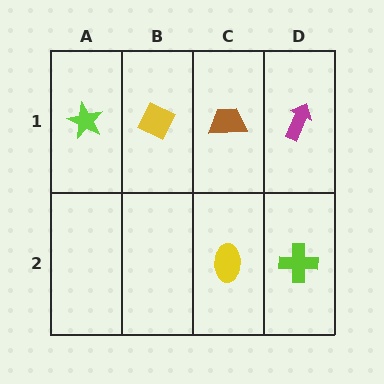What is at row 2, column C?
A yellow ellipse.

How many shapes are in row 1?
4 shapes.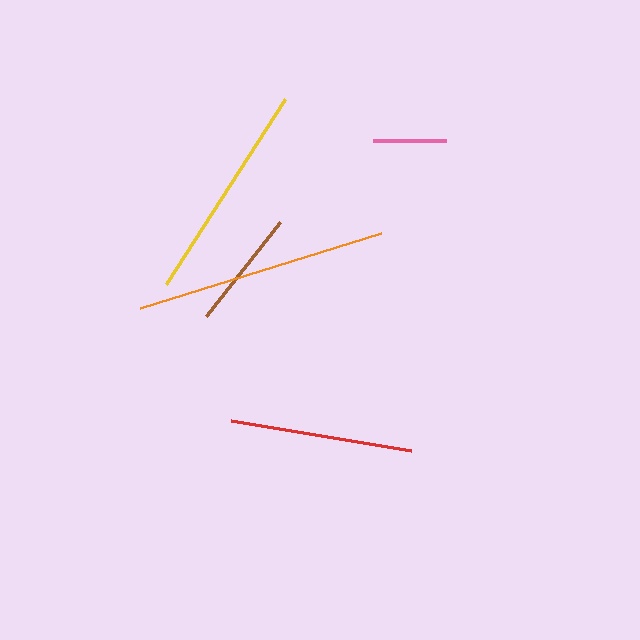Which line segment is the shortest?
The pink line is the shortest at approximately 73 pixels.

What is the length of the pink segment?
The pink segment is approximately 73 pixels long.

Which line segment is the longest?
The orange line is the longest at approximately 252 pixels.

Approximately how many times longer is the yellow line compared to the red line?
The yellow line is approximately 1.2 times the length of the red line.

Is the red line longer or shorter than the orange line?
The orange line is longer than the red line.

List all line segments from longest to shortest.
From longest to shortest: orange, yellow, red, brown, pink.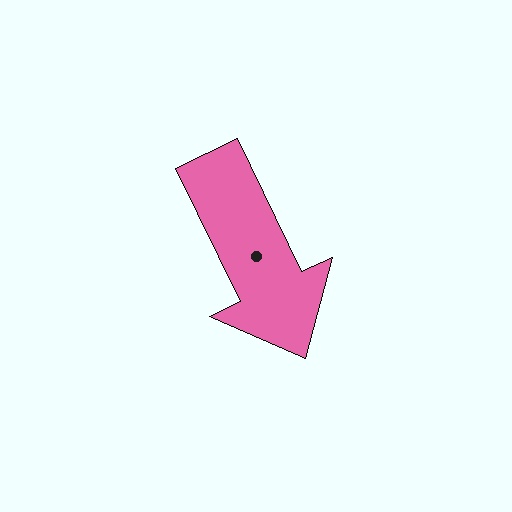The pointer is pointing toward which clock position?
Roughly 5 o'clock.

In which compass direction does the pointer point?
Southeast.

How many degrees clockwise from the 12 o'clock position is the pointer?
Approximately 154 degrees.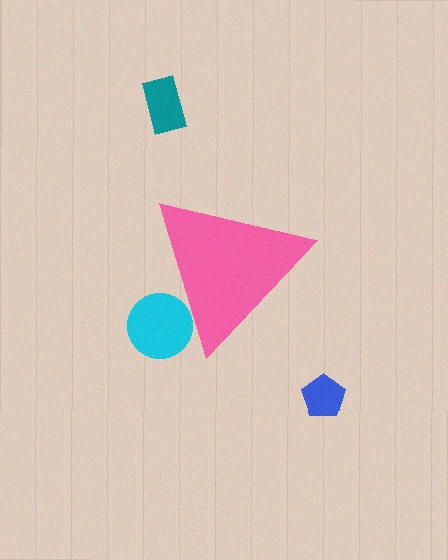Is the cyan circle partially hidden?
Yes, the cyan circle is partially hidden behind the pink triangle.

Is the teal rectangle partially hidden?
No, the teal rectangle is fully visible.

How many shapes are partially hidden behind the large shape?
1 shape is partially hidden.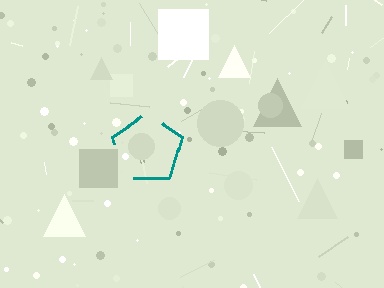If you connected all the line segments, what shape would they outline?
They would outline a pentagon.